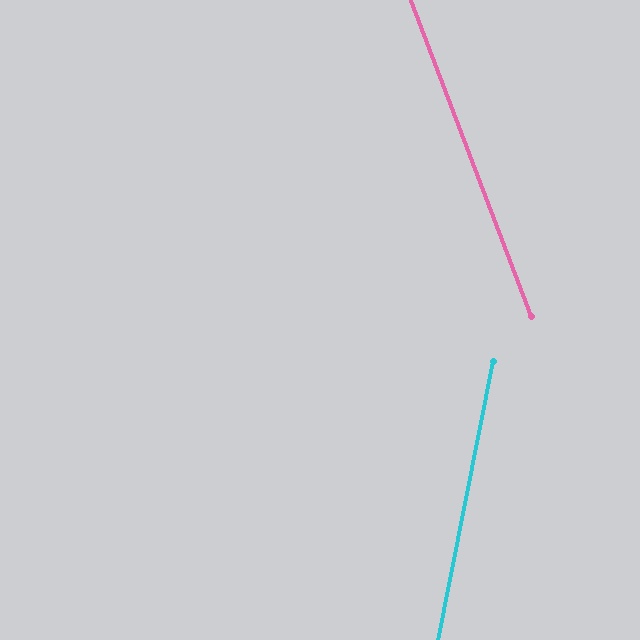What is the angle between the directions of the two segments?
Approximately 32 degrees.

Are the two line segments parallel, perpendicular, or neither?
Neither parallel nor perpendicular — they differ by about 32°.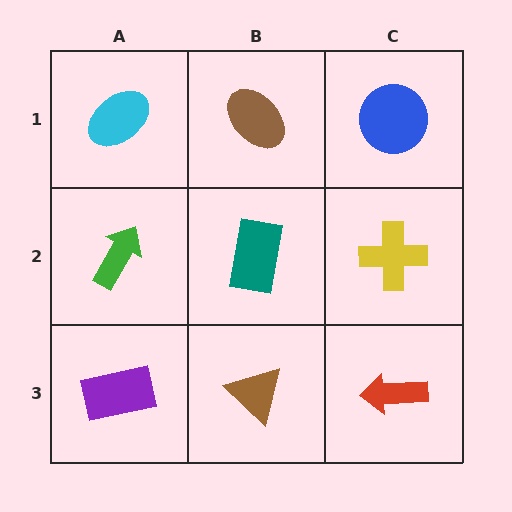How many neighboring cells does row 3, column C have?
2.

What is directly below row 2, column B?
A brown triangle.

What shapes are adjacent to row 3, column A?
A green arrow (row 2, column A), a brown triangle (row 3, column B).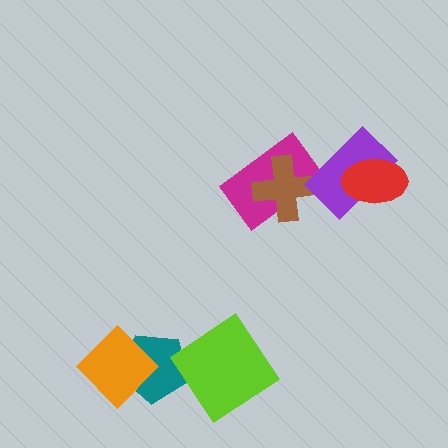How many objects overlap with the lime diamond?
0 objects overlap with the lime diamond.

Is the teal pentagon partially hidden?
Yes, it is partially covered by another shape.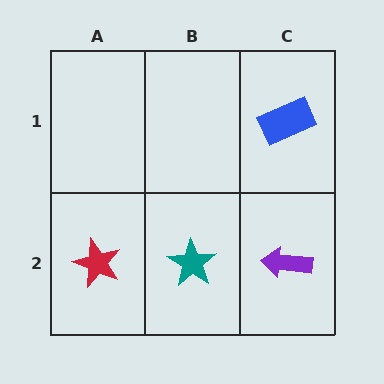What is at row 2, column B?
A teal star.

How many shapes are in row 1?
1 shape.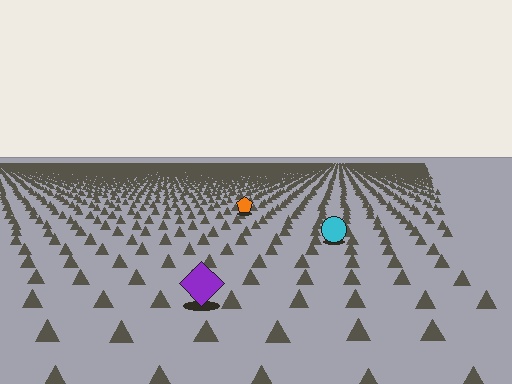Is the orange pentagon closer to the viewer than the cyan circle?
No. The cyan circle is closer — you can tell from the texture gradient: the ground texture is coarser near it.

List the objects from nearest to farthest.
From nearest to farthest: the purple diamond, the cyan circle, the orange pentagon.